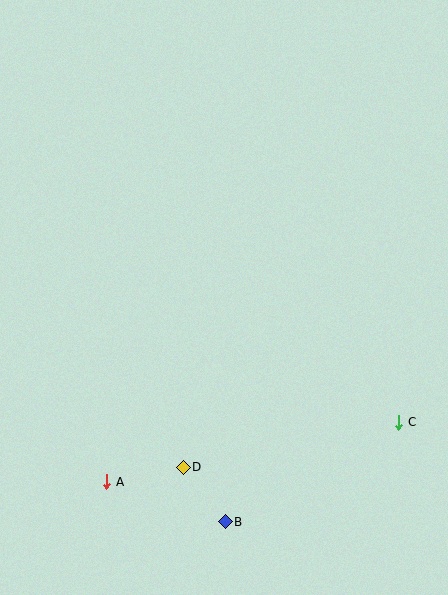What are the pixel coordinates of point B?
Point B is at (225, 522).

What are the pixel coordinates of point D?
Point D is at (183, 467).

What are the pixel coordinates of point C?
Point C is at (399, 422).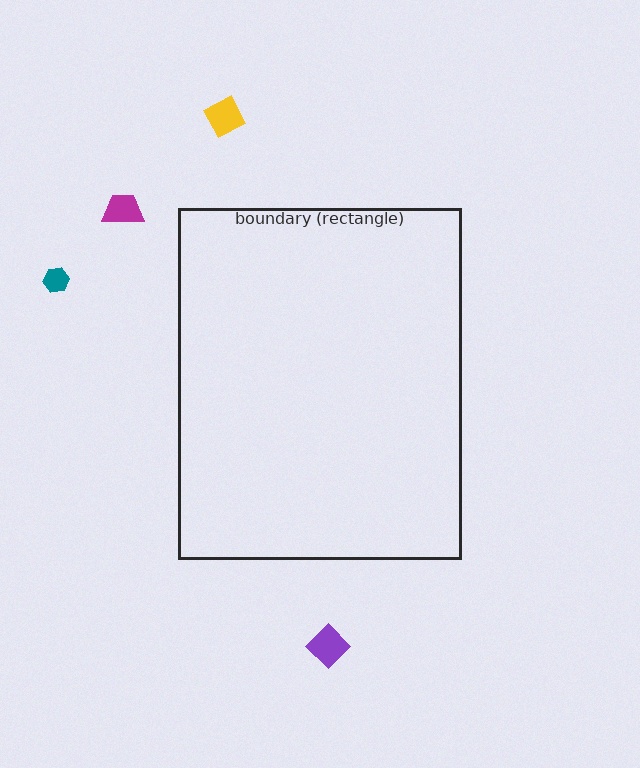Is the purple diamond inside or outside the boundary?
Outside.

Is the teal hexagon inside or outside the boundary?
Outside.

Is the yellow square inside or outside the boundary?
Outside.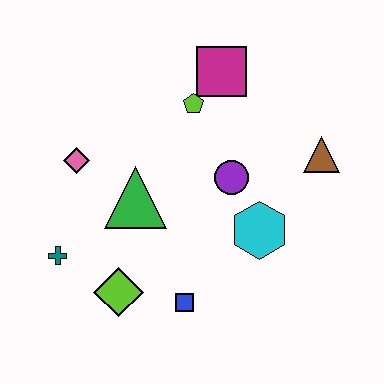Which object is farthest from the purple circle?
The teal cross is farthest from the purple circle.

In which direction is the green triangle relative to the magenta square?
The green triangle is below the magenta square.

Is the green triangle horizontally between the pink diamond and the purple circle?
Yes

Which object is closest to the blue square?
The lime diamond is closest to the blue square.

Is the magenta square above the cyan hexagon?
Yes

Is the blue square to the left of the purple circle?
Yes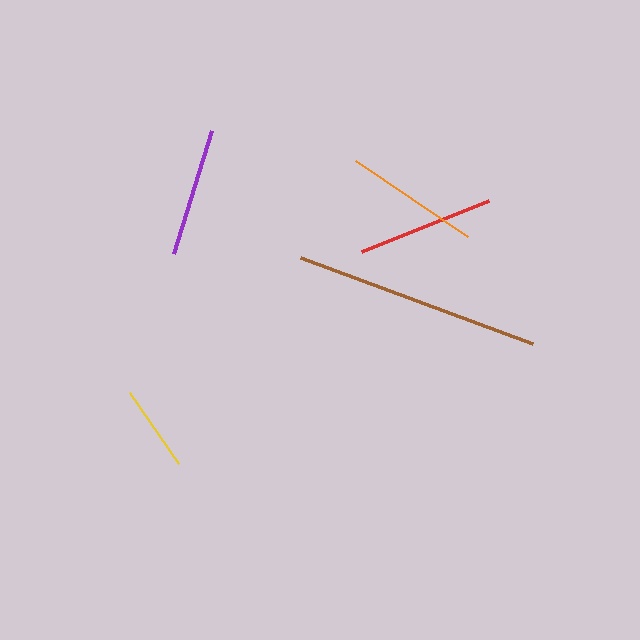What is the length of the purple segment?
The purple segment is approximately 128 pixels long.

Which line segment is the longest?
The brown line is the longest at approximately 247 pixels.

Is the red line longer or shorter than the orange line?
The red line is longer than the orange line.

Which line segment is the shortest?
The yellow line is the shortest at approximately 86 pixels.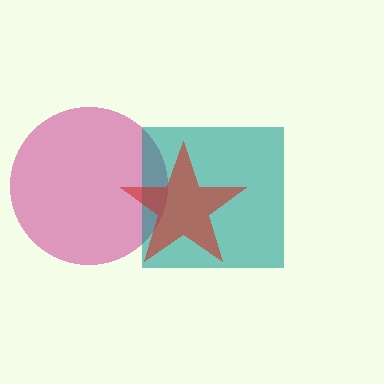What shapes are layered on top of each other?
The layered shapes are: a magenta circle, a teal square, a red star.